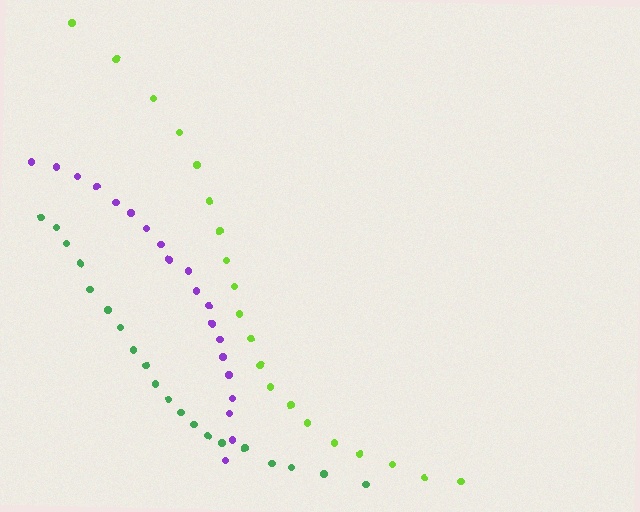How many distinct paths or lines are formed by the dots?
There are 3 distinct paths.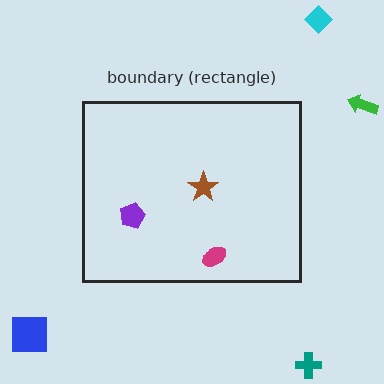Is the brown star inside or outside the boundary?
Inside.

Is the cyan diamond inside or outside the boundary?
Outside.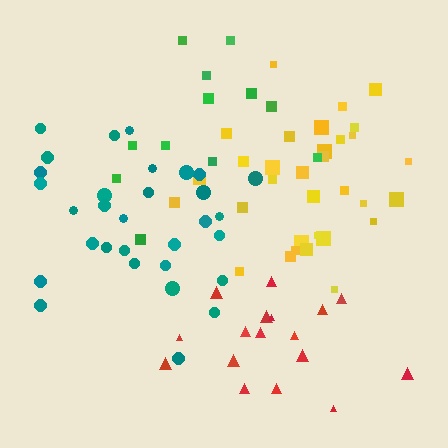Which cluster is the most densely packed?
Yellow.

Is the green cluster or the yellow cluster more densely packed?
Yellow.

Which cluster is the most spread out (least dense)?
Green.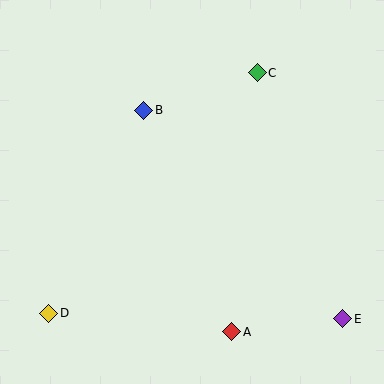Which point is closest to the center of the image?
Point B at (144, 110) is closest to the center.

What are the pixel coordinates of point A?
Point A is at (232, 332).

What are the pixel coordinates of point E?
Point E is at (343, 319).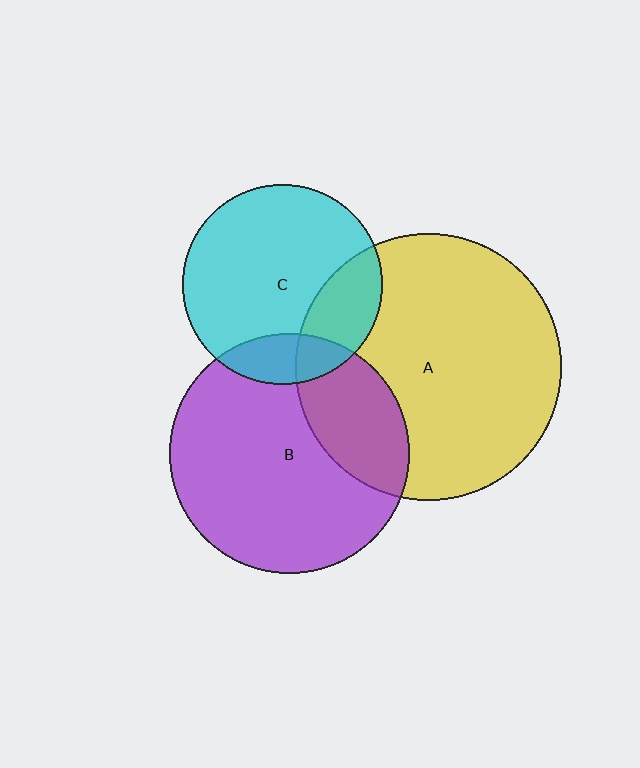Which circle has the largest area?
Circle A (yellow).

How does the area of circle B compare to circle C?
Approximately 1.4 times.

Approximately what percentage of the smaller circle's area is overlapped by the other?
Approximately 15%.